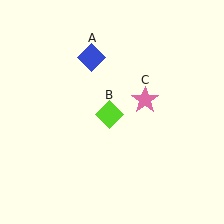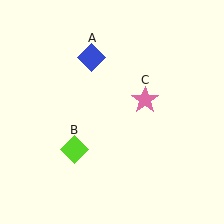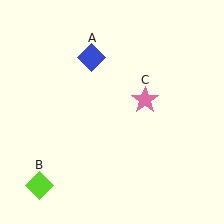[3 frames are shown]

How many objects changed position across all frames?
1 object changed position: lime diamond (object B).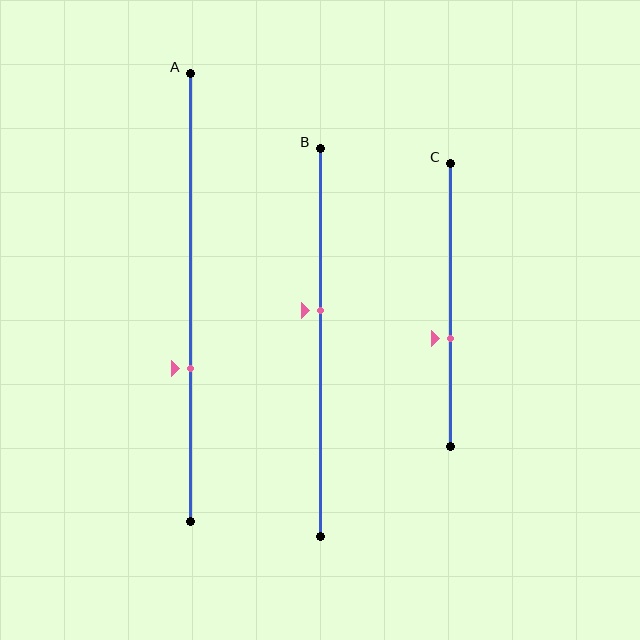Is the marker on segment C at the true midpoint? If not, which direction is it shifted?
No, the marker on segment C is shifted downward by about 12% of the segment length.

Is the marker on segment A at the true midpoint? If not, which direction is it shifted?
No, the marker on segment A is shifted downward by about 16% of the segment length.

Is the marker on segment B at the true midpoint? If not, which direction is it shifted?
No, the marker on segment B is shifted upward by about 8% of the segment length.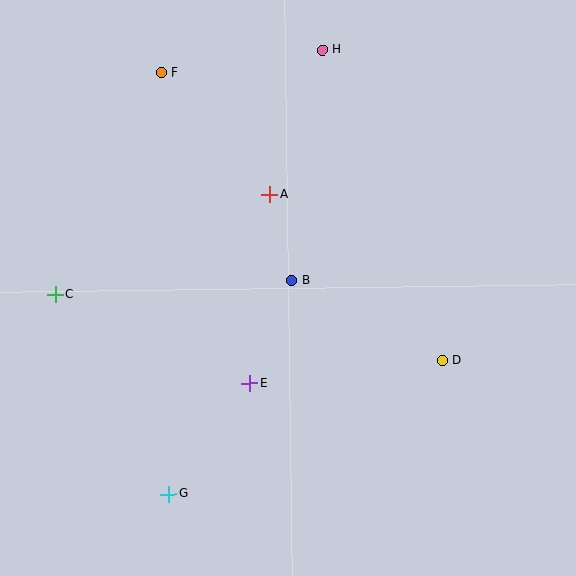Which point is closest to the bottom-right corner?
Point D is closest to the bottom-right corner.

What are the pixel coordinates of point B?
Point B is at (292, 280).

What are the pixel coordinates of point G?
Point G is at (169, 494).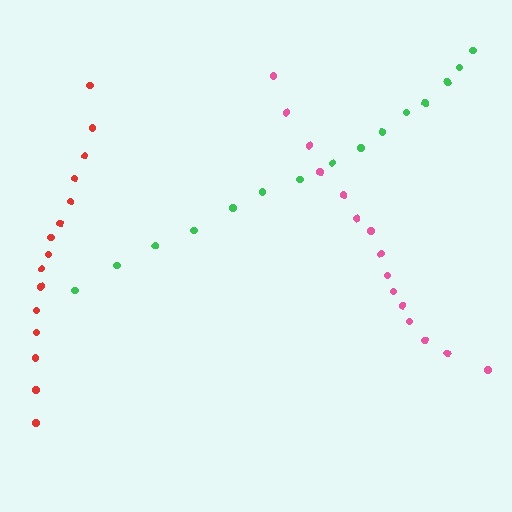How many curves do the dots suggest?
There are 3 distinct paths.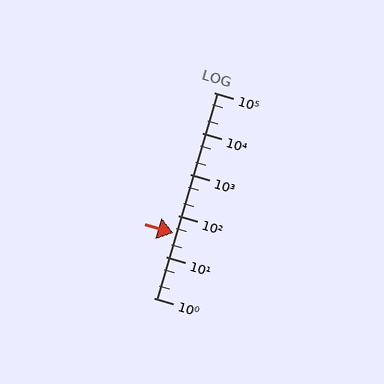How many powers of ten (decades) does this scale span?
The scale spans 5 decades, from 1 to 100000.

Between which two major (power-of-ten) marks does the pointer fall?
The pointer is between 10 and 100.